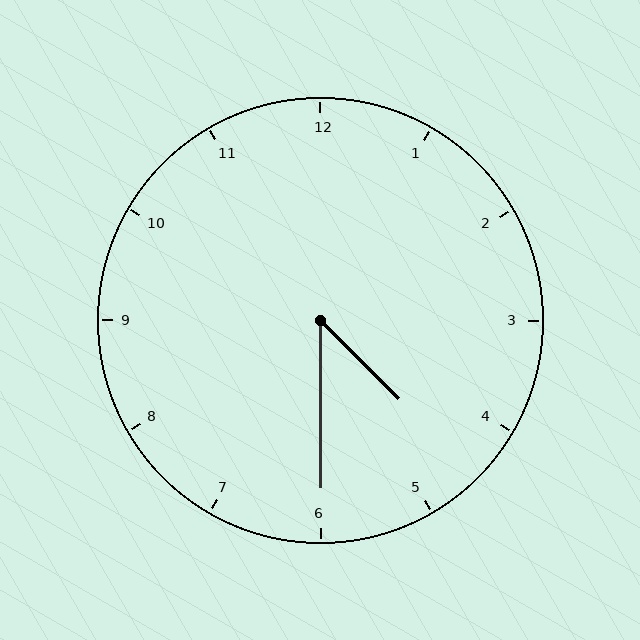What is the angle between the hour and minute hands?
Approximately 45 degrees.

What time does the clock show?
4:30.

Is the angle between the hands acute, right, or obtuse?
It is acute.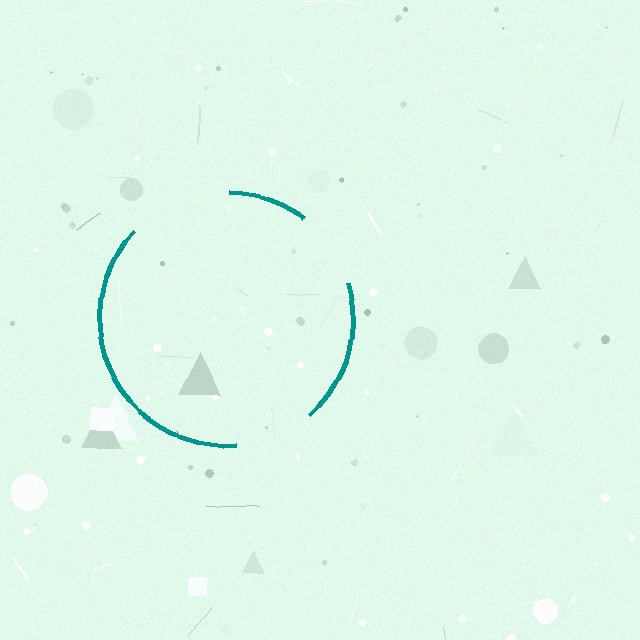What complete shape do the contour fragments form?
The contour fragments form a circle.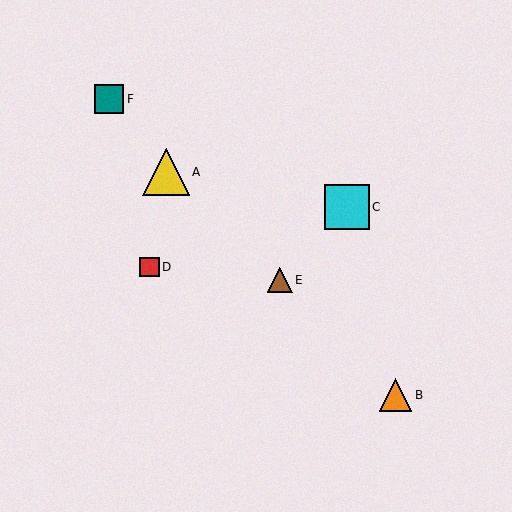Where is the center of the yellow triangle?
The center of the yellow triangle is at (166, 172).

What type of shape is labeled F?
Shape F is a teal square.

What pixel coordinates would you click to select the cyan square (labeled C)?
Click at (347, 207) to select the cyan square C.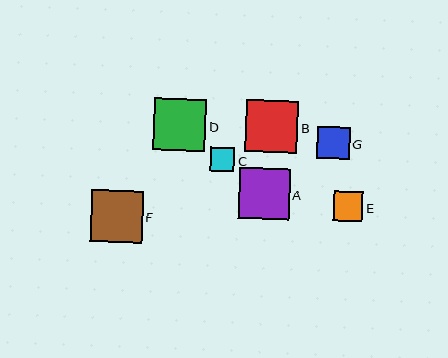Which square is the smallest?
Square C is the smallest with a size of approximately 24 pixels.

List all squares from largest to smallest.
From largest to smallest: B, D, F, A, G, E, C.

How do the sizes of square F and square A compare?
Square F and square A are approximately the same size.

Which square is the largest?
Square B is the largest with a size of approximately 52 pixels.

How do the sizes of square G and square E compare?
Square G and square E are approximately the same size.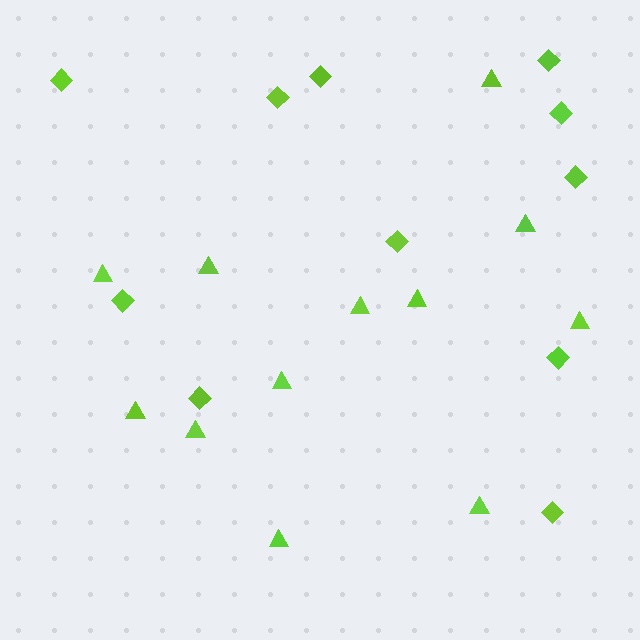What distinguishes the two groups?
There are 2 groups: one group of triangles (12) and one group of diamonds (11).